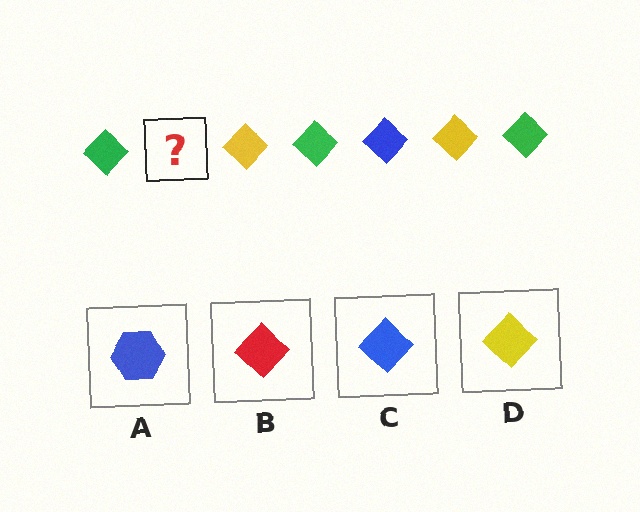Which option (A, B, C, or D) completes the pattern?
C.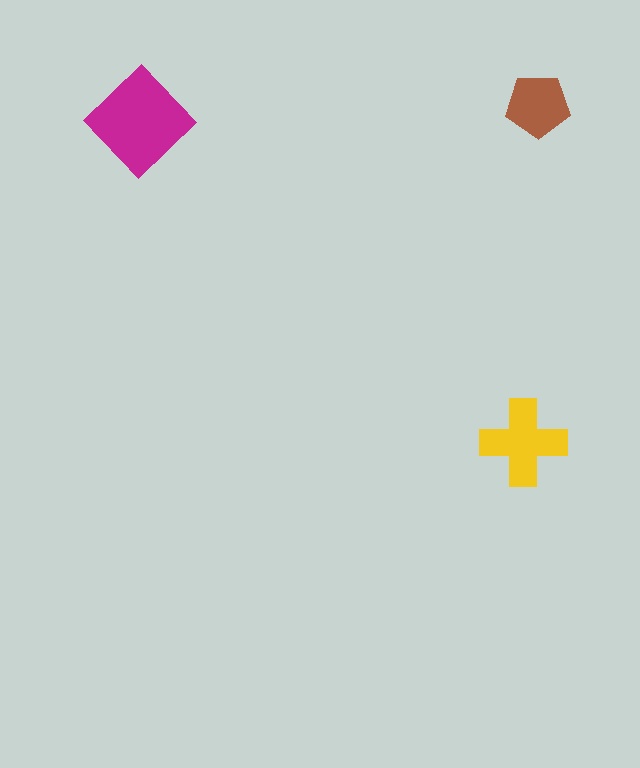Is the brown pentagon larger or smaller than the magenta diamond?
Smaller.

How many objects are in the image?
There are 3 objects in the image.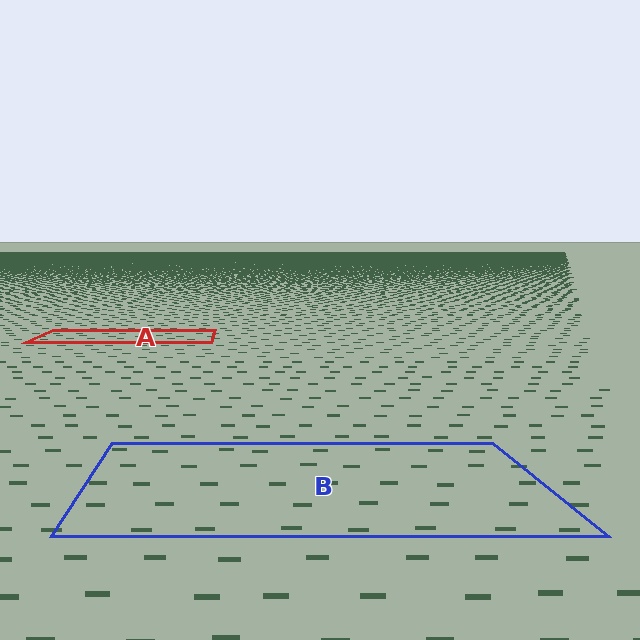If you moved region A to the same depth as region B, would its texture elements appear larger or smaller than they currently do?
They would appear larger. At a closer depth, the same texture elements are projected at a bigger on-screen size.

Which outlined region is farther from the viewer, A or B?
Region A is farther from the viewer — the texture elements inside it appear smaller and more densely packed.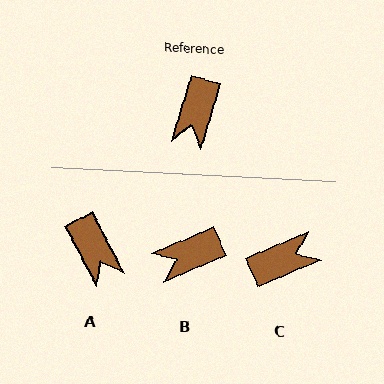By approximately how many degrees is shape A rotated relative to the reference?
Approximately 45 degrees counter-clockwise.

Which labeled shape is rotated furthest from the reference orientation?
C, about 130 degrees away.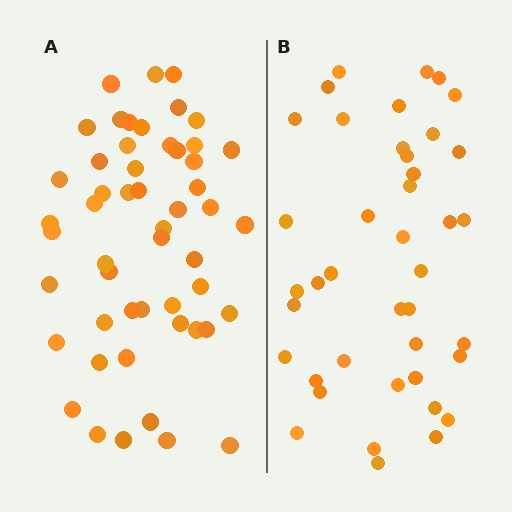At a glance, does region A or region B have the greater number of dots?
Region A (the left region) has more dots.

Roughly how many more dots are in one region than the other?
Region A has roughly 12 or so more dots than region B.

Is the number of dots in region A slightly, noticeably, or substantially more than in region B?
Region A has noticeably more, but not dramatically so. The ratio is roughly 1.3 to 1.